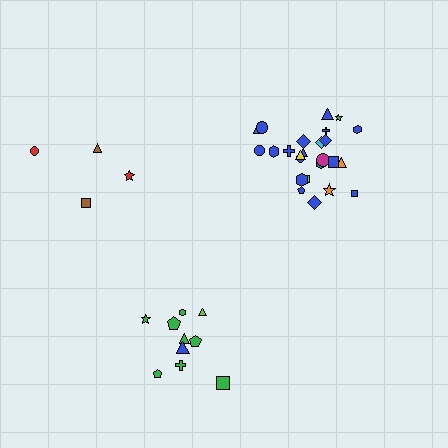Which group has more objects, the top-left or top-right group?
The top-right group.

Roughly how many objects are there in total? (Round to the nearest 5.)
Roughly 40 objects in total.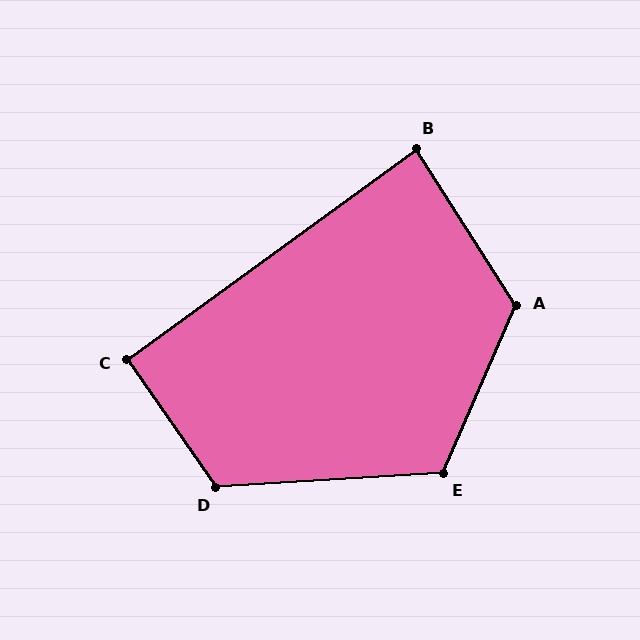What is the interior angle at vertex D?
Approximately 121 degrees (obtuse).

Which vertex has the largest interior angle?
A, at approximately 124 degrees.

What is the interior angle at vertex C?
Approximately 91 degrees (approximately right).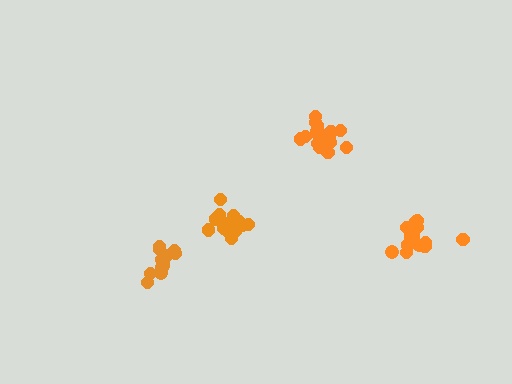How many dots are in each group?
Group 1: 17 dots, Group 2: 12 dots, Group 3: 18 dots, Group 4: 14 dots (61 total).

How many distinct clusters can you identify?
There are 4 distinct clusters.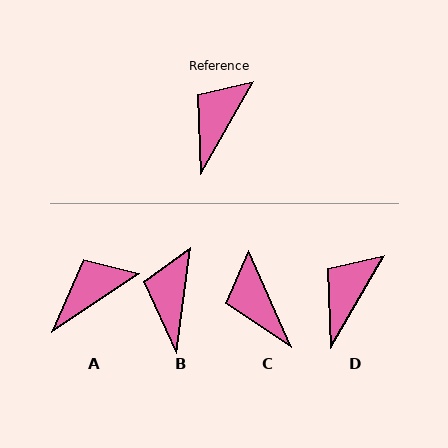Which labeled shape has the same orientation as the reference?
D.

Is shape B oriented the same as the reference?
No, it is off by about 23 degrees.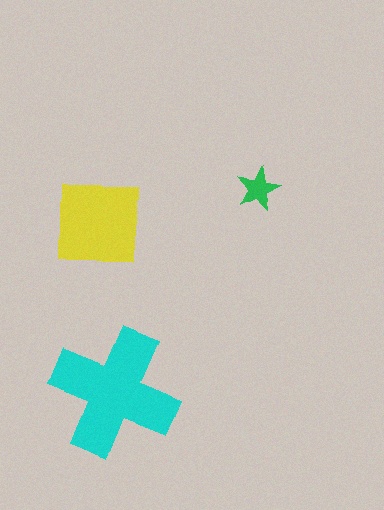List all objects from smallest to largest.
The green star, the yellow square, the cyan cross.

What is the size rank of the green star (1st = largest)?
3rd.